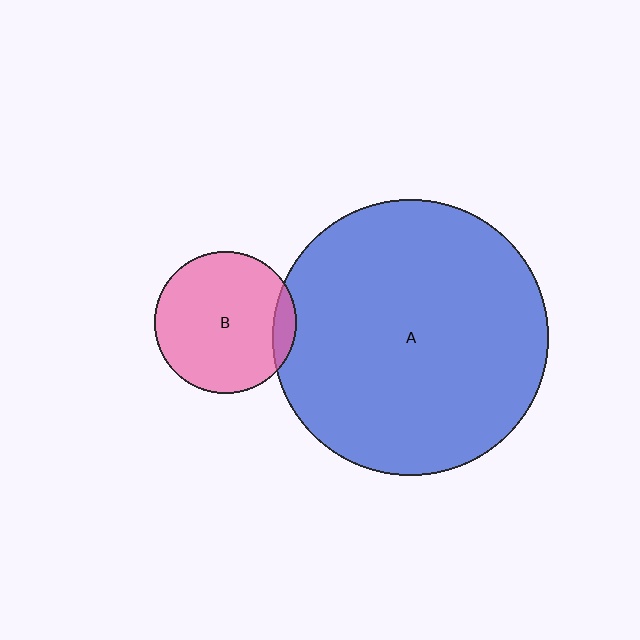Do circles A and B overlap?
Yes.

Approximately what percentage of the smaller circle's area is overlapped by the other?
Approximately 10%.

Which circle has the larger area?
Circle A (blue).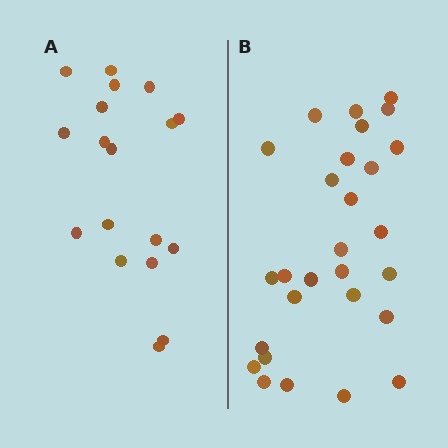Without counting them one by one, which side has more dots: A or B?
Region B (the right region) has more dots.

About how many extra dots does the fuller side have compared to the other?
Region B has roughly 10 or so more dots than region A.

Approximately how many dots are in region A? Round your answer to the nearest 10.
About 20 dots. (The exact count is 18, which rounds to 20.)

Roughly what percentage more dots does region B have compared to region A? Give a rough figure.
About 55% more.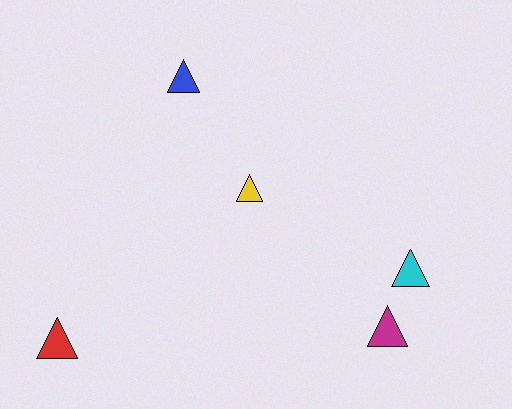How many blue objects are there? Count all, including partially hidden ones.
There is 1 blue object.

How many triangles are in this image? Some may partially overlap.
There are 5 triangles.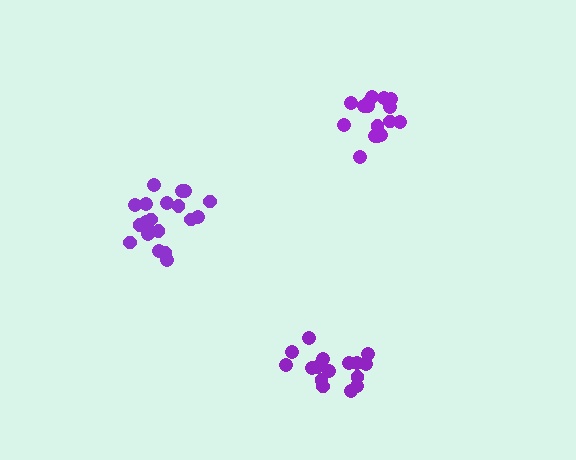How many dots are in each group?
Group 1: 16 dots, Group 2: 16 dots, Group 3: 20 dots (52 total).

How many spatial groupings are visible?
There are 3 spatial groupings.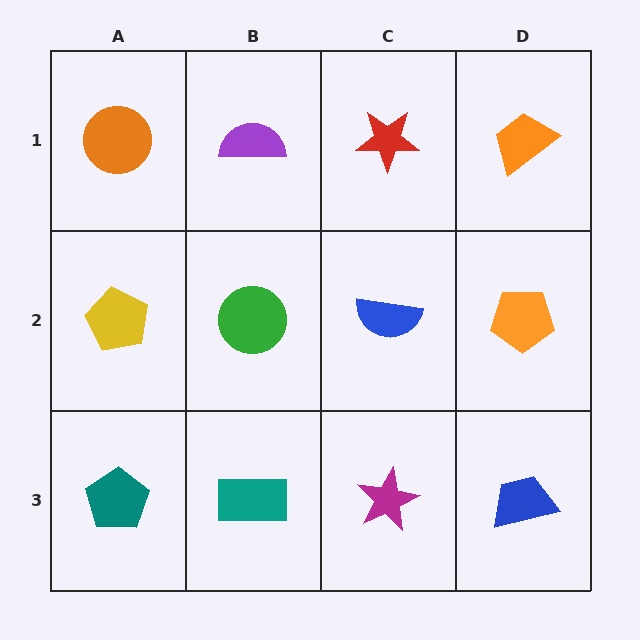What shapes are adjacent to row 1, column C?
A blue semicircle (row 2, column C), a purple semicircle (row 1, column B), an orange trapezoid (row 1, column D).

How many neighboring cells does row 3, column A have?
2.